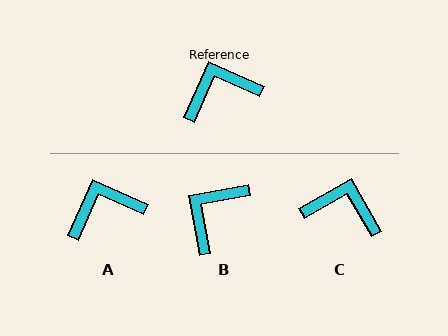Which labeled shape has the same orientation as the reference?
A.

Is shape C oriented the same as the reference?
No, it is off by about 36 degrees.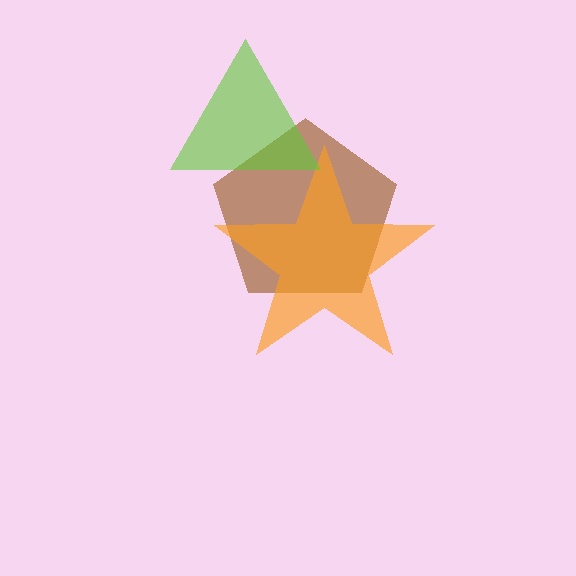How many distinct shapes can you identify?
There are 3 distinct shapes: a brown pentagon, an orange star, a lime triangle.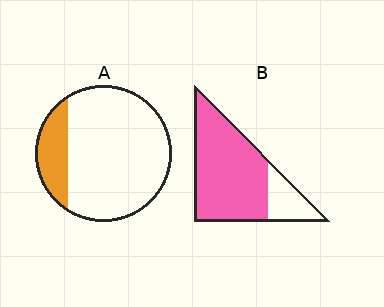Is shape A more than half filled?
No.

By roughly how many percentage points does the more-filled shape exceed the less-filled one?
By roughly 60 percentage points (B over A).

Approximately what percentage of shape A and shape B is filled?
A is approximately 20% and B is approximately 80%.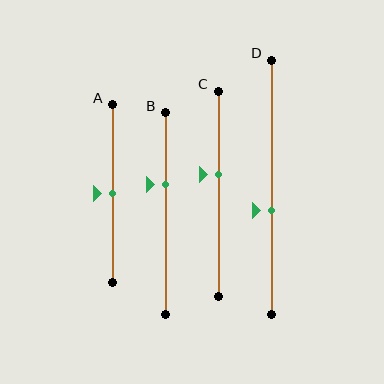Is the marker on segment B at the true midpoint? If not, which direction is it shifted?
No, the marker on segment B is shifted upward by about 15% of the segment length.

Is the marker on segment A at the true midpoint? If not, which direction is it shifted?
Yes, the marker on segment A is at the true midpoint.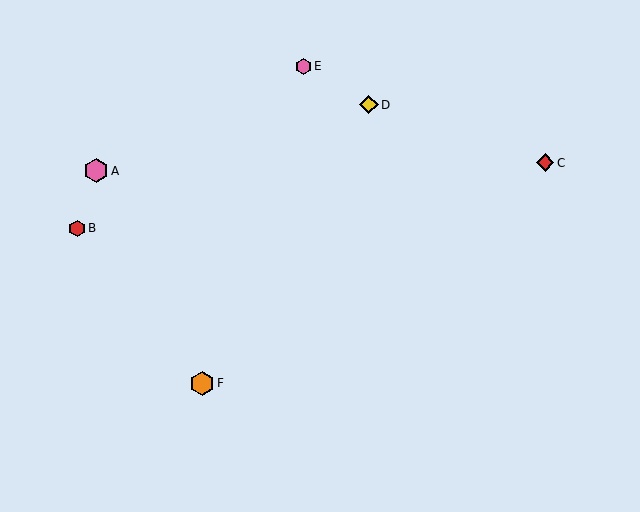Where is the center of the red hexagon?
The center of the red hexagon is at (77, 228).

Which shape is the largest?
The orange hexagon (labeled F) is the largest.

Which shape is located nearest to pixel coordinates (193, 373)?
The orange hexagon (labeled F) at (202, 383) is nearest to that location.